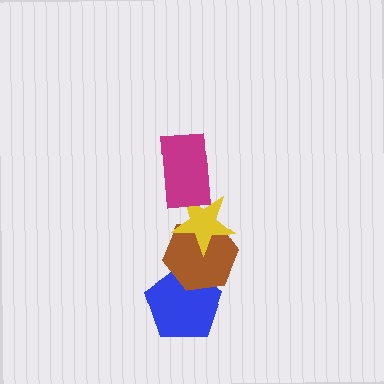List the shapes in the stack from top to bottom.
From top to bottom: the magenta rectangle, the yellow star, the brown hexagon, the blue pentagon.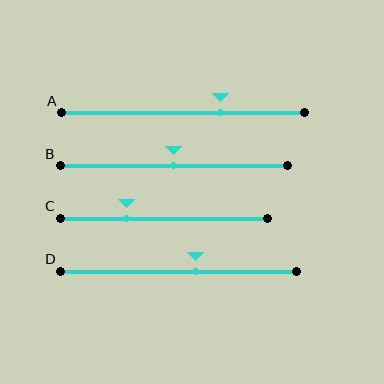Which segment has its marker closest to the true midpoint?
Segment B has its marker closest to the true midpoint.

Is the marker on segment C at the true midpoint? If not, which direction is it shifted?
No, the marker on segment C is shifted to the left by about 18% of the segment length.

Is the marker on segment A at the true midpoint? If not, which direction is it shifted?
No, the marker on segment A is shifted to the right by about 16% of the segment length.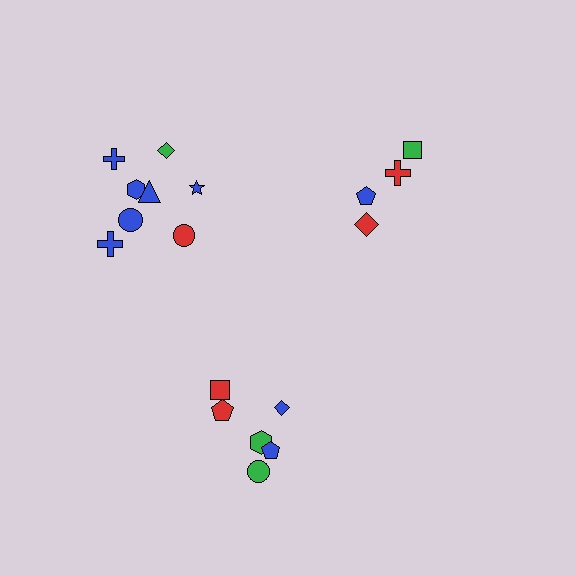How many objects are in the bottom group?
There are 6 objects.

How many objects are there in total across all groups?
There are 18 objects.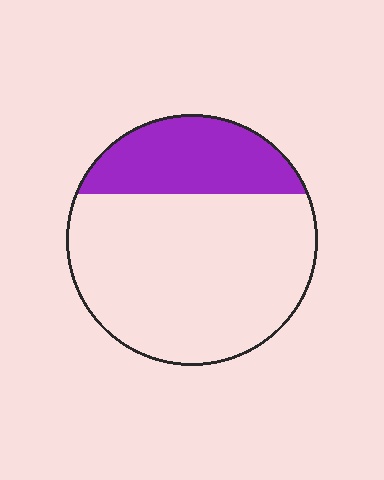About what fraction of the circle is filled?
About one quarter (1/4).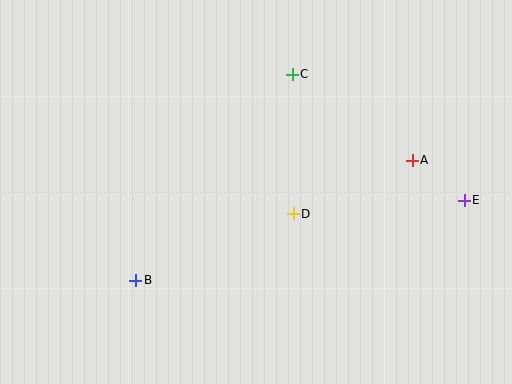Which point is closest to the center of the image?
Point D at (293, 214) is closest to the center.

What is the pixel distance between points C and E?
The distance between C and E is 213 pixels.